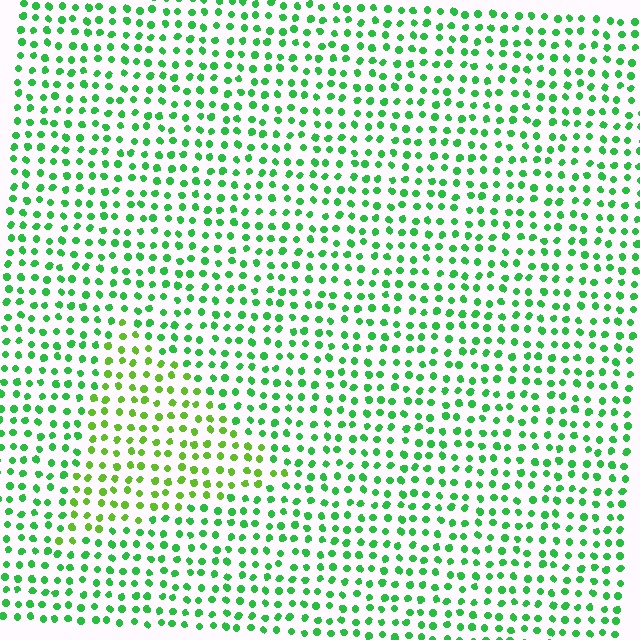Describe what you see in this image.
The image is filled with small green elements in a uniform arrangement. A triangle-shaped region is visible where the elements are tinted to a slightly different hue, forming a subtle color boundary.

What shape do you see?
I see a triangle.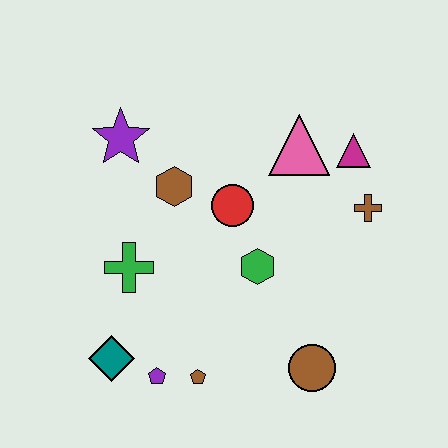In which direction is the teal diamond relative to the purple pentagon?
The teal diamond is to the left of the purple pentagon.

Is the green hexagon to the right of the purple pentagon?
Yes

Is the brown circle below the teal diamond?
Yes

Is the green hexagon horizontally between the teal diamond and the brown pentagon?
No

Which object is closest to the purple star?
The brown hexagon is closest to the purple star.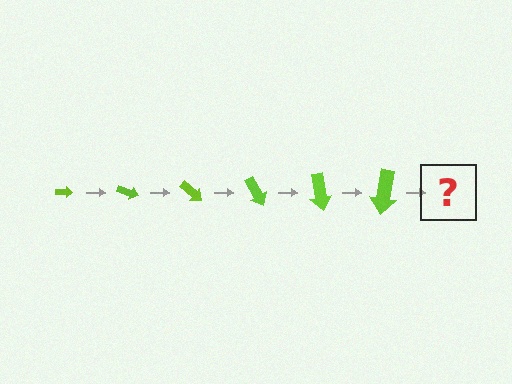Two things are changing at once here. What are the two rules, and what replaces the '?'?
The two rules are that the arrow grows larger each step and it rotates 20 degrees each step. The '?' should be an arrow, larger than the previous one and rotated 120 degrees from the start.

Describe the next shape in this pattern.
It should be an arrow, larger than the previous one and rotated 120 degrees from the start.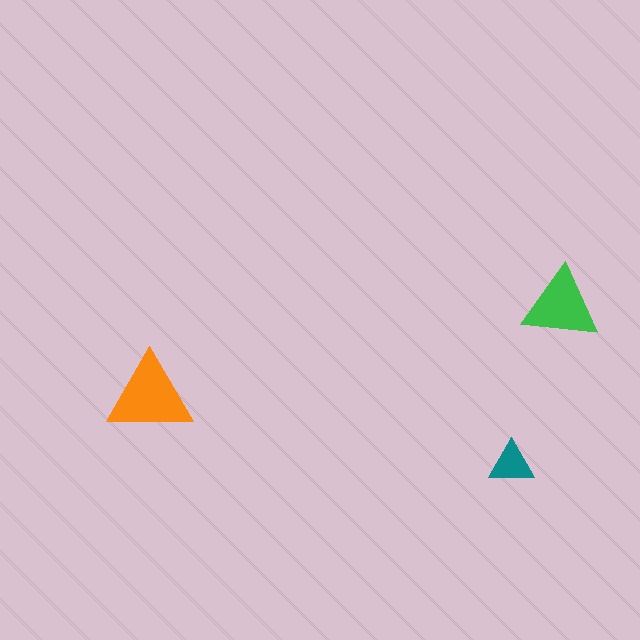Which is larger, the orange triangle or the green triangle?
The orange one.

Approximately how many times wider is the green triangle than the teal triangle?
About 1.5 times wider.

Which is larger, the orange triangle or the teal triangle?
The orange one.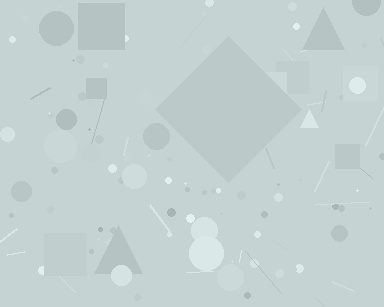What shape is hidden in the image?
A diamond is hidden in the image.